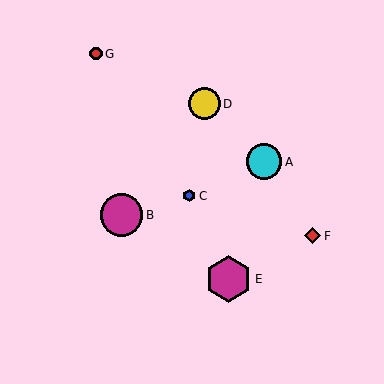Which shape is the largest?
The magenta hexagon (labeled E) is the largest.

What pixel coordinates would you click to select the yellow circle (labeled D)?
Click at (204, 104) to select the yellow circle D.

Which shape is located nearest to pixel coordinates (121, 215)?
The magenta circle (labeled B) at (121, 215) is nearest to that location.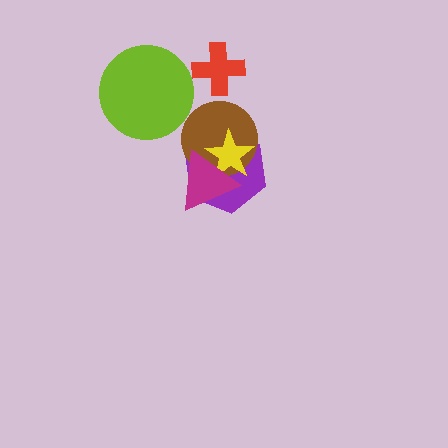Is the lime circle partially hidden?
No, no other shape covers it.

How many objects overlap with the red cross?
0 objects overlap with the red cross.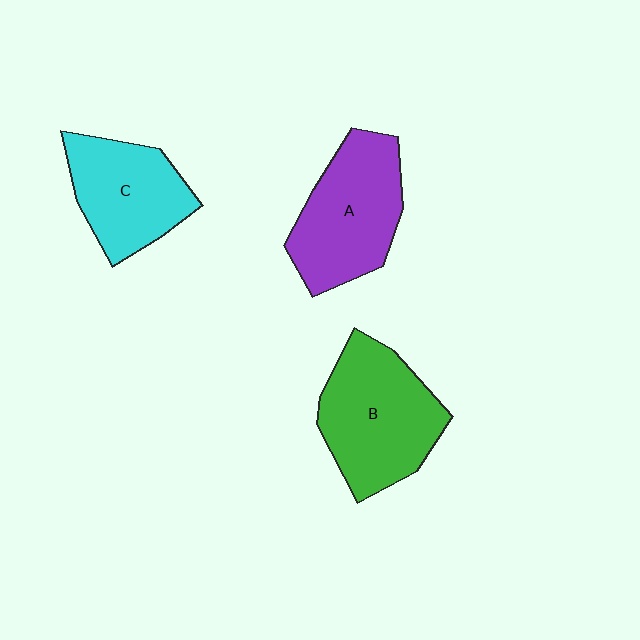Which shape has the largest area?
Shape B (green).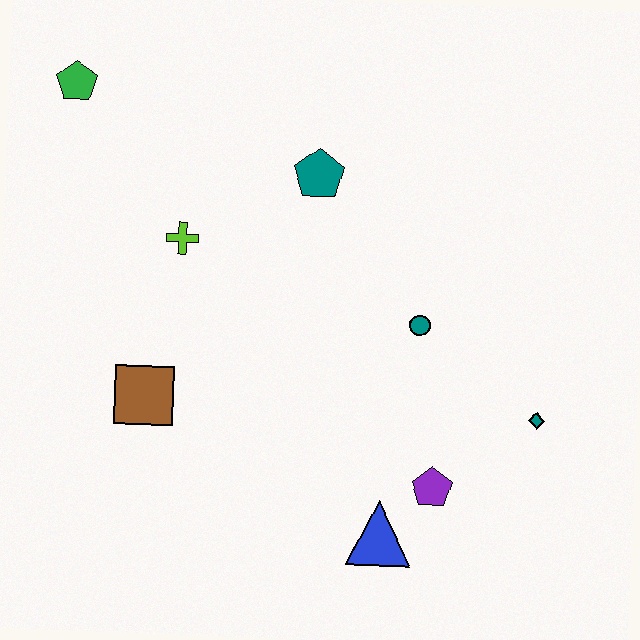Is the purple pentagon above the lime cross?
No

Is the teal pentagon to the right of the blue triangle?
No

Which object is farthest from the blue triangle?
The green pentagon is farthest from the blue triangle.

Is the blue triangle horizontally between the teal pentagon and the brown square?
No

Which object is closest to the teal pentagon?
The lime cross is closest to the teal pentagon.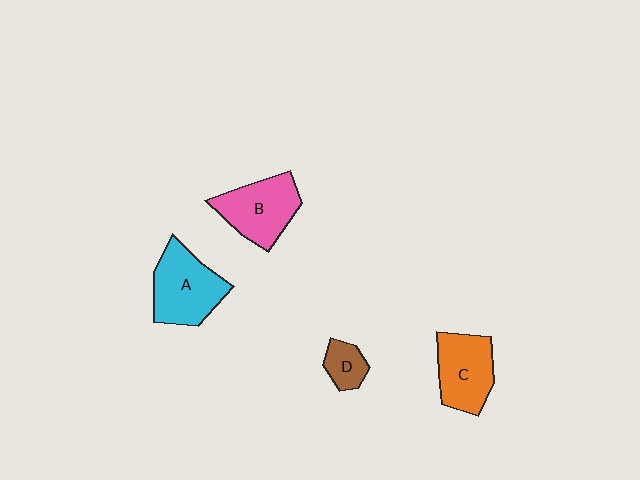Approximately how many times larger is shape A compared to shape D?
Approximately 2.7 times.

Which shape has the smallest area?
Shape D (brown).